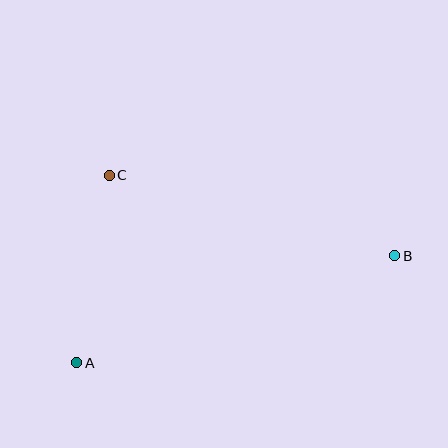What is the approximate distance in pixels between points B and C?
The distance between B and C is approximately 297 pixels.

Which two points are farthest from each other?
Points A and B are farthest from each other.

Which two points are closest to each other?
Points A and C are closest to each other.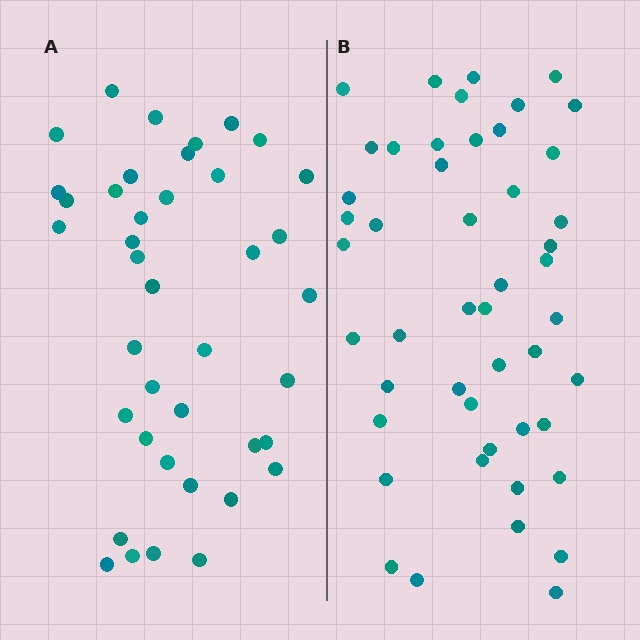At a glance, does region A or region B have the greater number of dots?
Region B (the right region) has more dots.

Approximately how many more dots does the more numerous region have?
Region B has roughly 8 or so more dots than region A.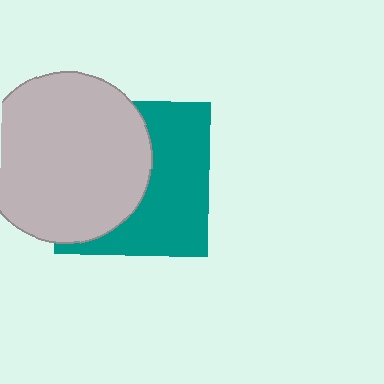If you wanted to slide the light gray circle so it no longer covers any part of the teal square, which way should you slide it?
Slide it left — that is the most direct way to separate the two shapes.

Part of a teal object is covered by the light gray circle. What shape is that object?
It is a square.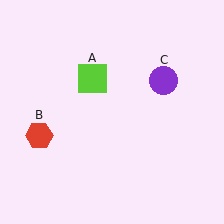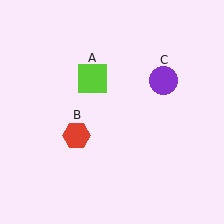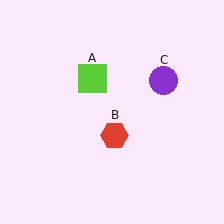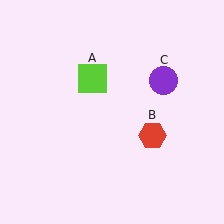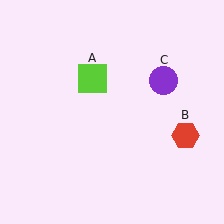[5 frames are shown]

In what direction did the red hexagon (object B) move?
The red hexagon (object B) moved right.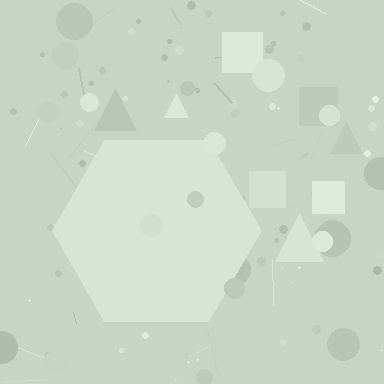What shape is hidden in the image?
A hexagon is hidden in the image.